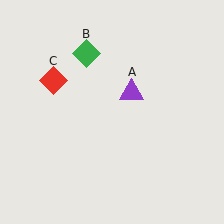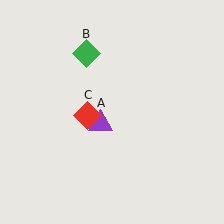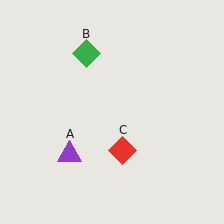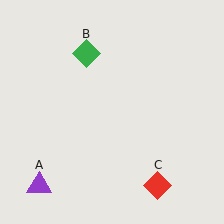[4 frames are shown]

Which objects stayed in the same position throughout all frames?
Green diamond (object B) remained stationary.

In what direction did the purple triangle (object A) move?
The purple triangle (object A) moved down and to the left.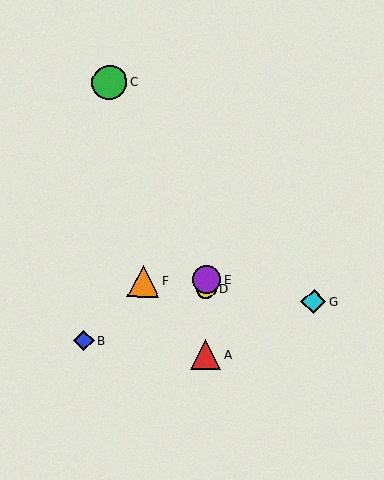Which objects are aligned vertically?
Objects A, D, E are aligned vertically.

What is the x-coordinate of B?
Object B is at x≈84.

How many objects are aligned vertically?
3 objects (A, D, E) are aligned vertically.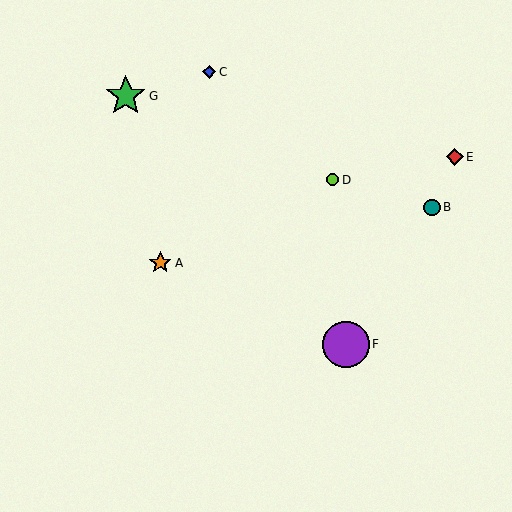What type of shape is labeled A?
Shape A is an orange star.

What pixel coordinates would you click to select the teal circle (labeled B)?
Click at (432, 207) to select the teal circle B.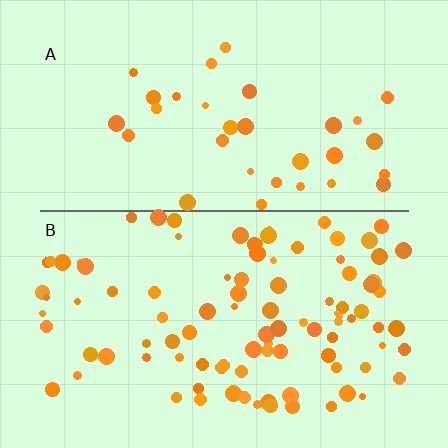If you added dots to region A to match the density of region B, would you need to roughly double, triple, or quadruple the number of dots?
Approximately triple.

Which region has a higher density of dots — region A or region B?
B (the bottom).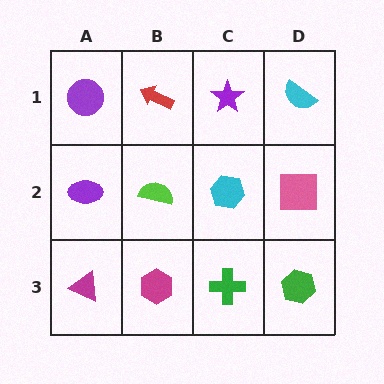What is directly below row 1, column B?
A lime semicircle.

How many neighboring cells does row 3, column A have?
2.